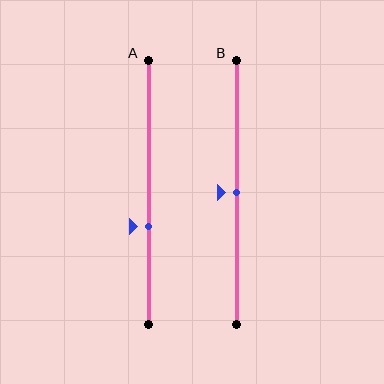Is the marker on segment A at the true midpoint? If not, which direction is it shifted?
No, the marker on segment A is shifted downward by about 13% of the segment length.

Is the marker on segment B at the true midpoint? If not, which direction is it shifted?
Yes, the marker on segment B is at the true midpoint.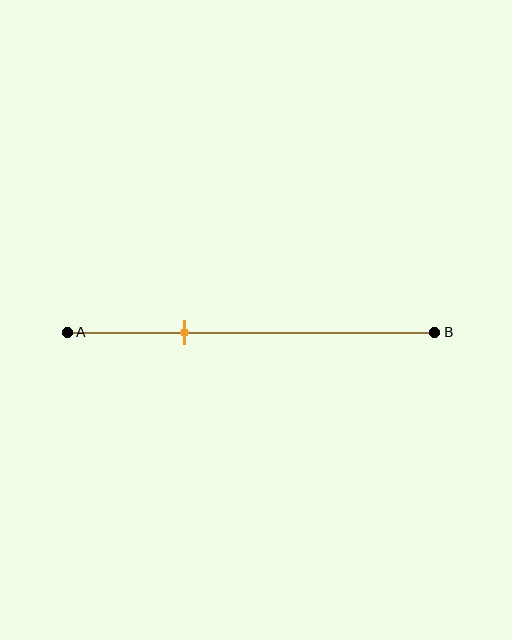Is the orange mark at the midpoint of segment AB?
No, the mark is at about 30% from A, not at the 50% midpoint.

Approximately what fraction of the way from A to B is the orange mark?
The orange mark is approximately 30% of the way from A to B.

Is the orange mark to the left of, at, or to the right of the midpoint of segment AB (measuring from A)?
The orange mark is to the left of the midpoint of segment AB.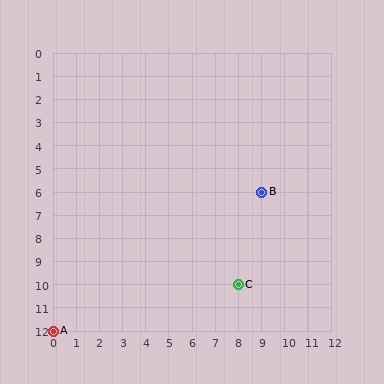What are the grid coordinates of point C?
Point C is at grid coordinates (8, 10).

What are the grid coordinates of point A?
Point A is at grid coordinates (0, 12).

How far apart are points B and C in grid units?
Points B and C are 1 column and 4 rows apart (about 4.1 grid units diagonally).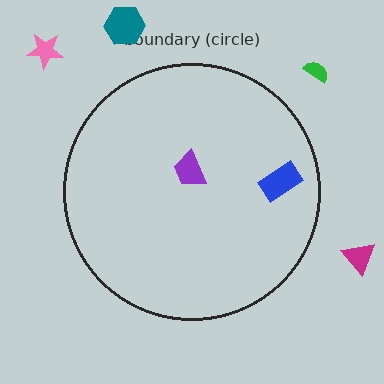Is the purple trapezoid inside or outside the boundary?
Inside.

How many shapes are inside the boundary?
2 inside, 4 outside.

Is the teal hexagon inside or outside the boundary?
Outside.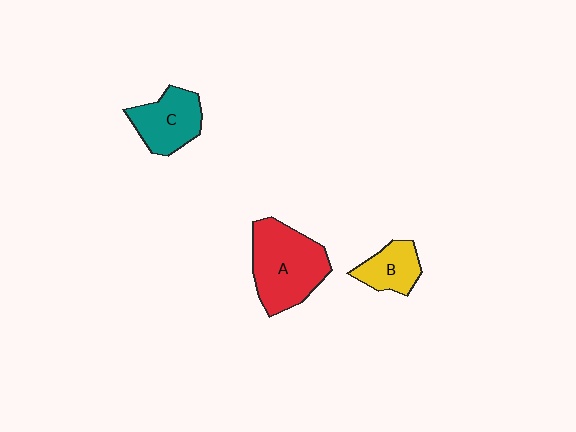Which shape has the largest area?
Shape A (red).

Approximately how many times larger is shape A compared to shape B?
Approximately 2.1 times.